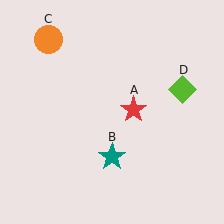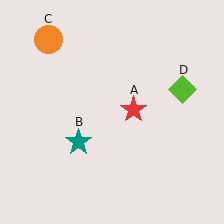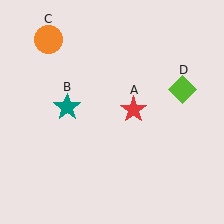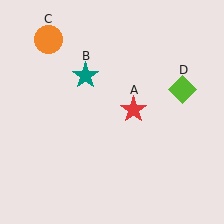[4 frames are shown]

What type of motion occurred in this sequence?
The teal star (object B) rotated clockwise around the center of the scene.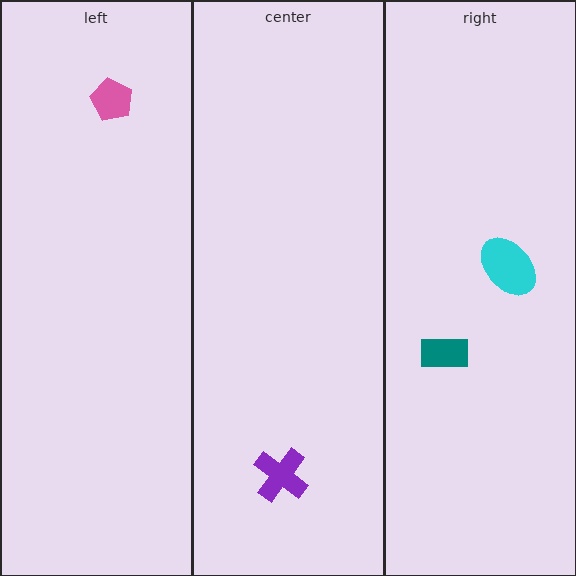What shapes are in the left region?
The pink pentagon.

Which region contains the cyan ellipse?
The right region.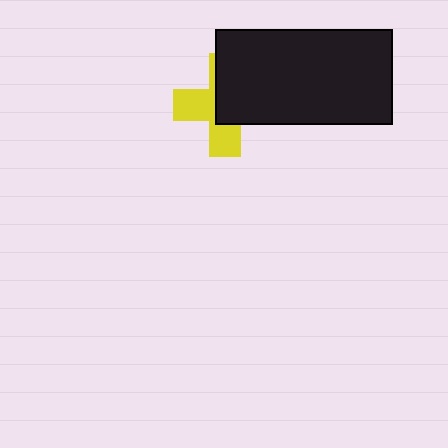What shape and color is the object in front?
The object in front is a black rectangle.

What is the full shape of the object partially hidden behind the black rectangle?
The partially hidden object is a yellow cross.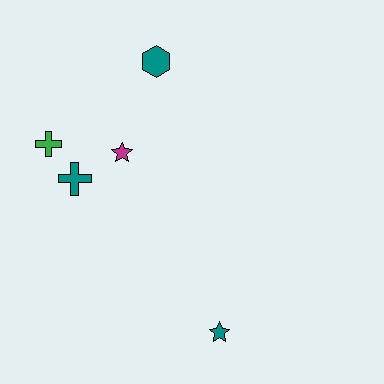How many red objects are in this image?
There are no red objects.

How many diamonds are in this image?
There are no diamonds.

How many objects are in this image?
There are 5 objects.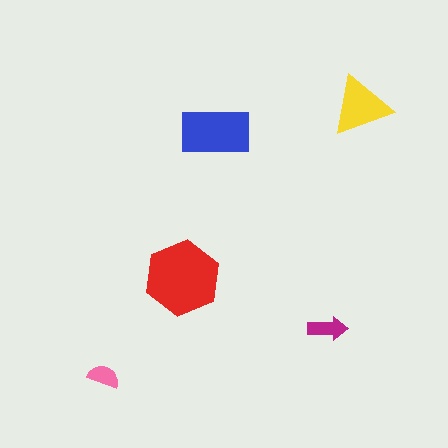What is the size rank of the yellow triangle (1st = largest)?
3rd.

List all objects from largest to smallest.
The red hexagon, the blue rectangle, the yellow triangle, the magenta arrow, the pink semicircle.